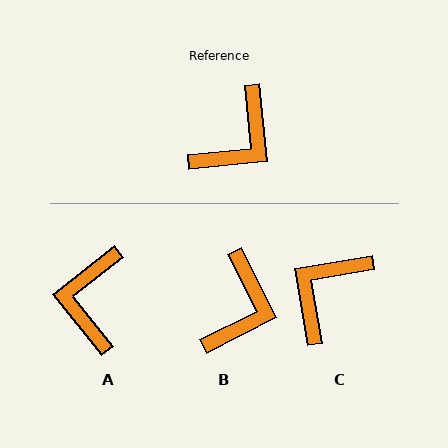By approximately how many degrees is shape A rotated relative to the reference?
Approximately 147 degrees clockwise.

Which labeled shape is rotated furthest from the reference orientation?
C, about 176 degrees away.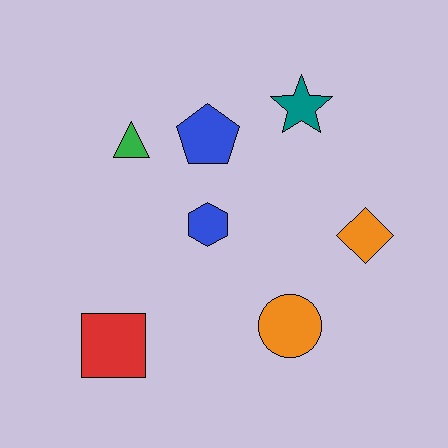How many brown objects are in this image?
There are no brown objects.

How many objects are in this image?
There are 7 objects.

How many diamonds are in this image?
There is 1 diamond.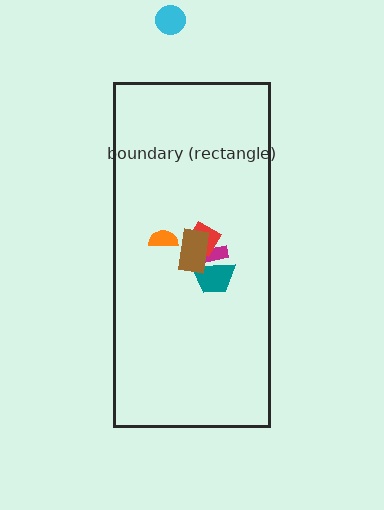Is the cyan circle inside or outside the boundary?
Outside.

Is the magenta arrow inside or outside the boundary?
Inside.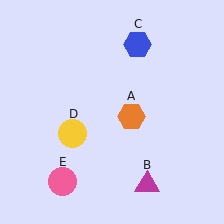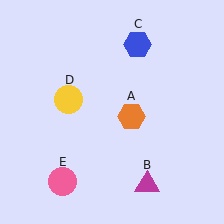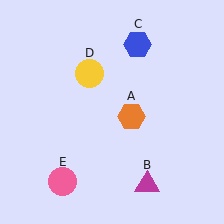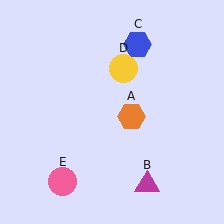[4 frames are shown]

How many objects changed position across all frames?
1 object changed position: yellow circle (object D).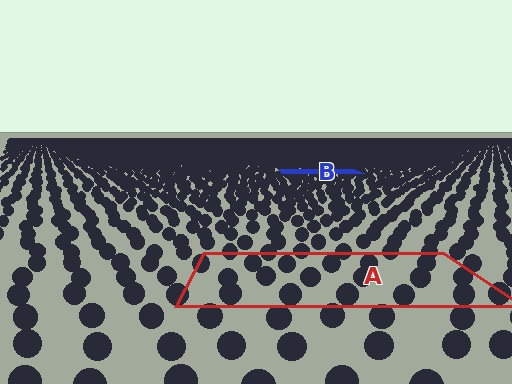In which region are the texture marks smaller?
The texture marks are smaller in region B, because it is farther away.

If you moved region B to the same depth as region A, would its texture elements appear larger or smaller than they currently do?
They would appear larger. At a closer depth, the same texture elements are projected at a bigger on-screen size.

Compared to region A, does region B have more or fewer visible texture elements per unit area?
Region B has more texture elements per unit area — they are packed more densely because it is farther away.